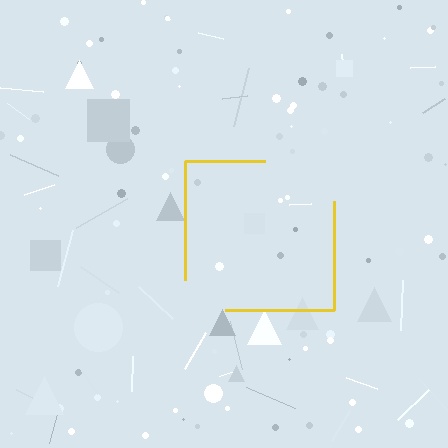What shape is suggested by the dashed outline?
The dashed outline suggests a square.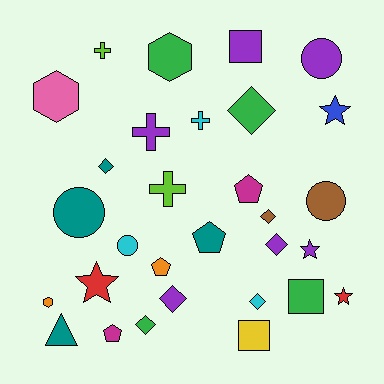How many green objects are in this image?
There are 4 green objects.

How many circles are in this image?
There are 4 circles.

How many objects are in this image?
There are 30 objects.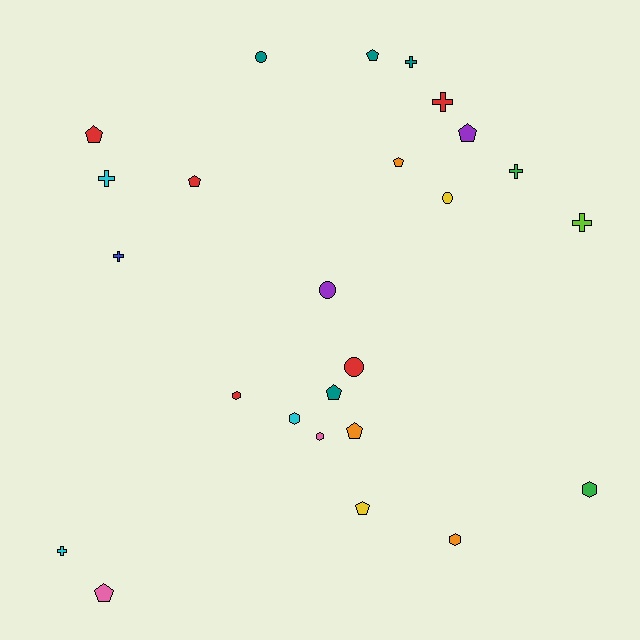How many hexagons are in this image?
There are 5 hexagons.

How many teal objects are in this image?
There are 4 teal objects.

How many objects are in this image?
There are 25 objects.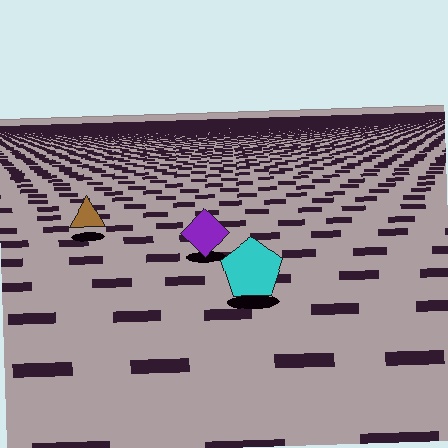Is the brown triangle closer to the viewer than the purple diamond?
No. The purple diamond is closer — you can tell from the texture gradient: the ground texture is coarser near it.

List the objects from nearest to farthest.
From nearest to farthest: the cyan pentagon, the purple diamond, the brown triangle.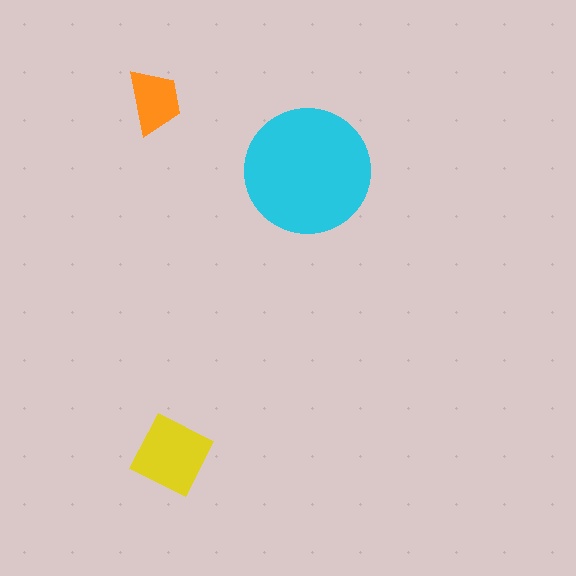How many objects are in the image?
There are 3 objects in the image.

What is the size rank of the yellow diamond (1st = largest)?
2nd.